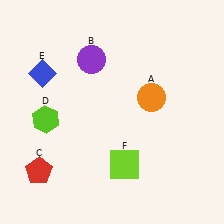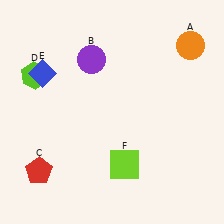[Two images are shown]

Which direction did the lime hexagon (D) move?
The lime hexagon (D) moved up.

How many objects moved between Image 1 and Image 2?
2 objects moved between the two images.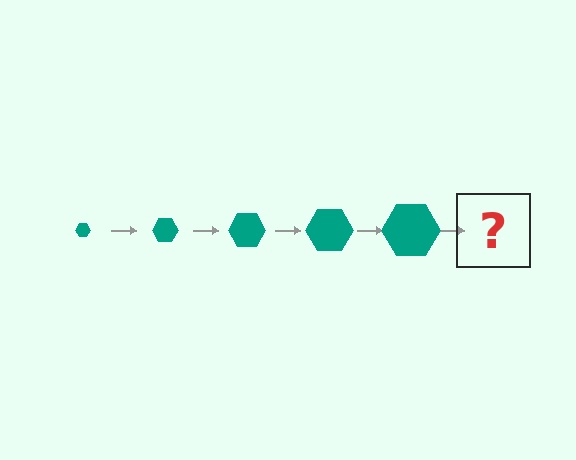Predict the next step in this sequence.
The next step is a teal hexagon, larger than the previous one.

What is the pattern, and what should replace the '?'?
The pattern is that the hexagon gets progressively larger each step. The '?' should be a teal hexagon, larger than the previous one.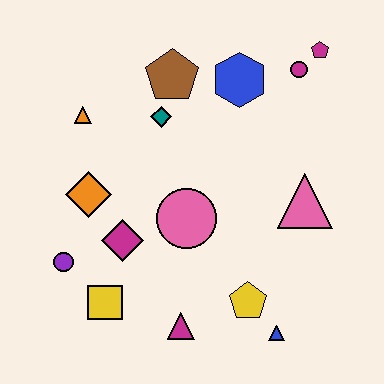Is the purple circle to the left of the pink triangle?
Yes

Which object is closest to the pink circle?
The magenta diamond is closest to the pink circle.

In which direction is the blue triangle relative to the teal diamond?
The blue triangle is below the teal diamond.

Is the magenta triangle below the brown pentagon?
Yes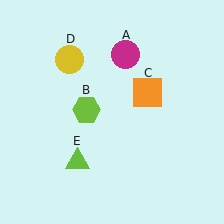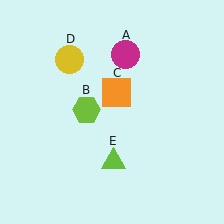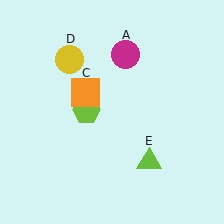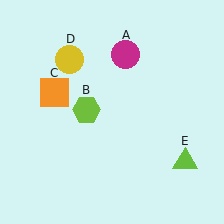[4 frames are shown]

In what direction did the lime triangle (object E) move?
The lime triangle (object E) moved right.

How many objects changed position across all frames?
2 objects changed position: orange square (object C), lime triangle (object E).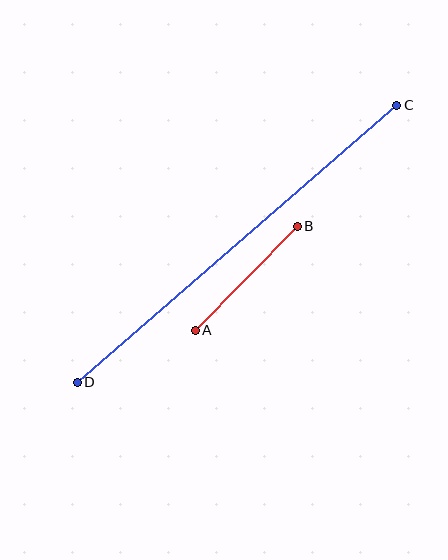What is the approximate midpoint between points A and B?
The midpoint is at approximately (246, 278) pixels.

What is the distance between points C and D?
The distance is approximately 422 pixels.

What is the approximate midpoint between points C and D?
The midpoint is at approximately (237, 244) pixels.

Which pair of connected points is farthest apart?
Points C and D are farthest apart.